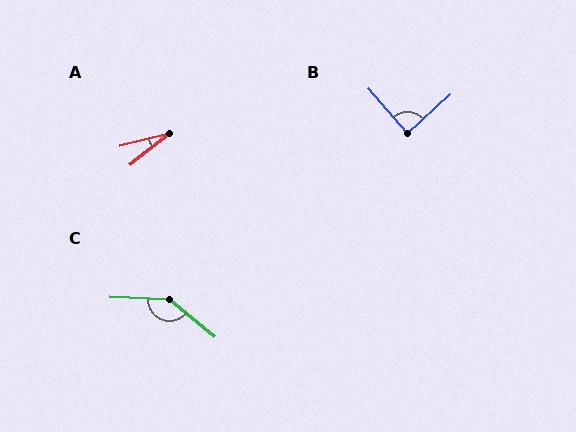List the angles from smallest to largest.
A (25°), B (89°), C (143°).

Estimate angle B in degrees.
Approximately 89 degrees.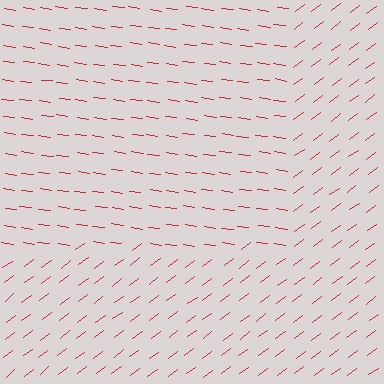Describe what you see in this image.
The image is filled with small red line segments. A rectangle region in the image has lines oriented differently from the surrounding lines, creating a visible texture boundary.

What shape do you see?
I see a rectangle.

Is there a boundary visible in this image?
Yes, there is a texture boundary formed by a change in line orientation.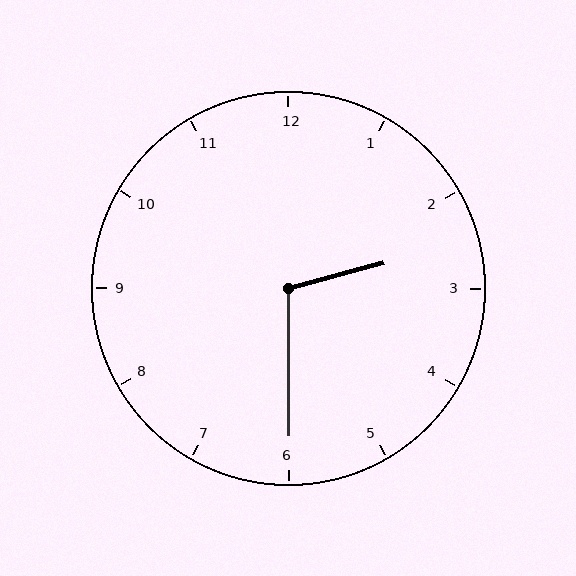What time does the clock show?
2:30.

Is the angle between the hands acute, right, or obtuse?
It is obtuse.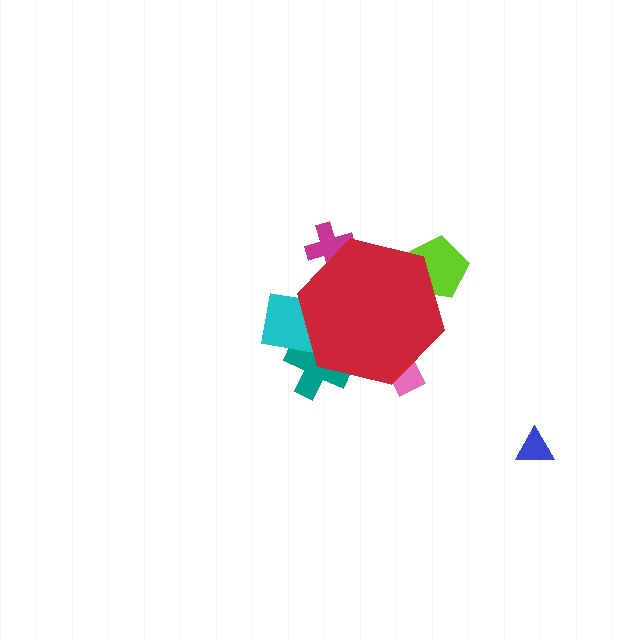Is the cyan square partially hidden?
Yes, the cyan square is partially hidden behind the red hexagon.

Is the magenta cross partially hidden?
Yes, the magenta cross is partially hidden behind the red hexagon.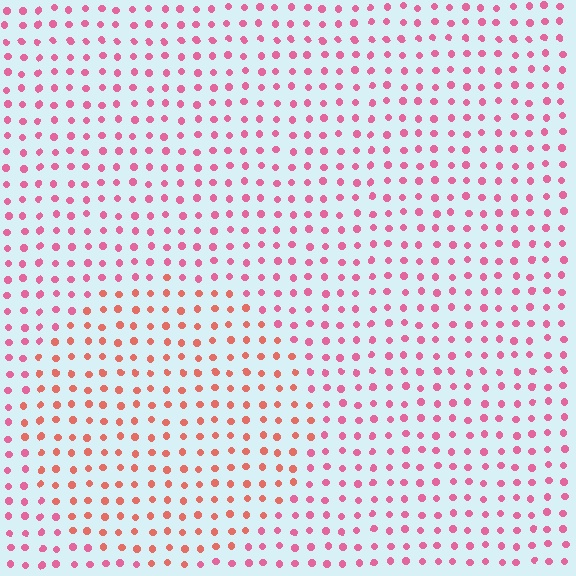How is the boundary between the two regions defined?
The boundary is defined purely by a slight shift in hue (about 31 degrees). Spacing, size, and orientation are identical on both sides.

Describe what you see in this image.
The image is filled with small pink elements in a uniform arrangement. A circle-shaped region is visible where the elements are tinted to a slightly different hue, forming a subtle color boundary.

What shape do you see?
I see a circle.